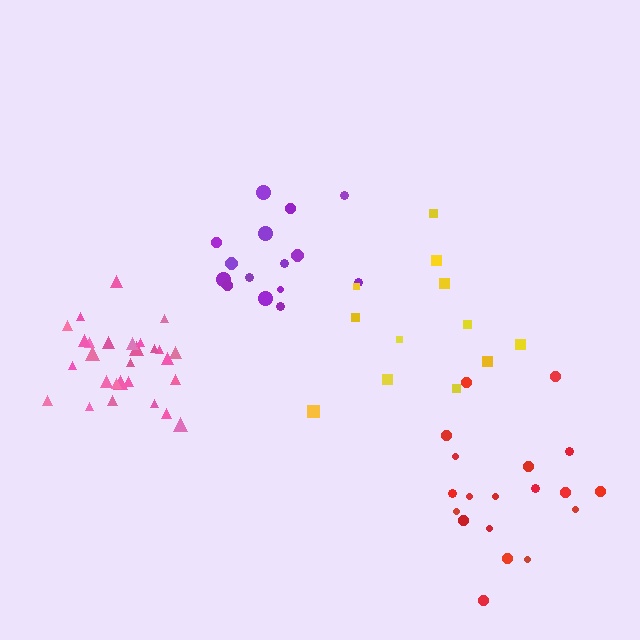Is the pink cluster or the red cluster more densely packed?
Pink.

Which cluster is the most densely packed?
Pink.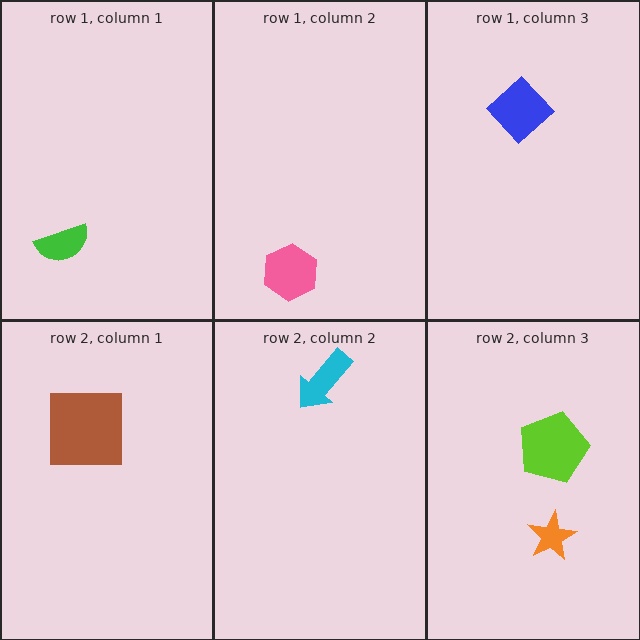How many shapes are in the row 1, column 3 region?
1.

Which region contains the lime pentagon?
The row 2, column 3 region.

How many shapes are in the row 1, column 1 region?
1.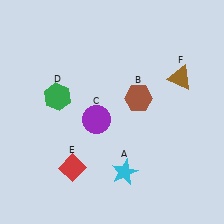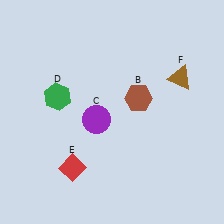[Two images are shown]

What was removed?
The cyan star (A) was removed in Image 2.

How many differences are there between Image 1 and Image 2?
There is 1 difference between the two images.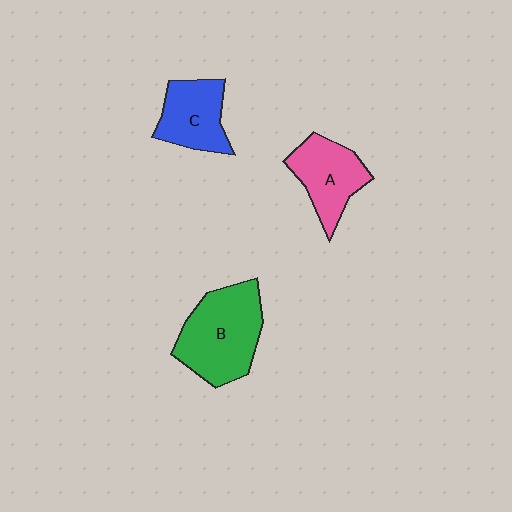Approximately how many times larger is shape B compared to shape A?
Approximately 1.5 times.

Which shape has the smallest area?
Shape C (blue).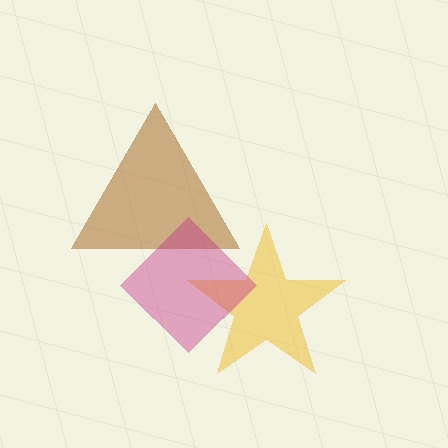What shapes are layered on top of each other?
The layered shapes are: a yellow star, a brown triangle, a magenta diamond.